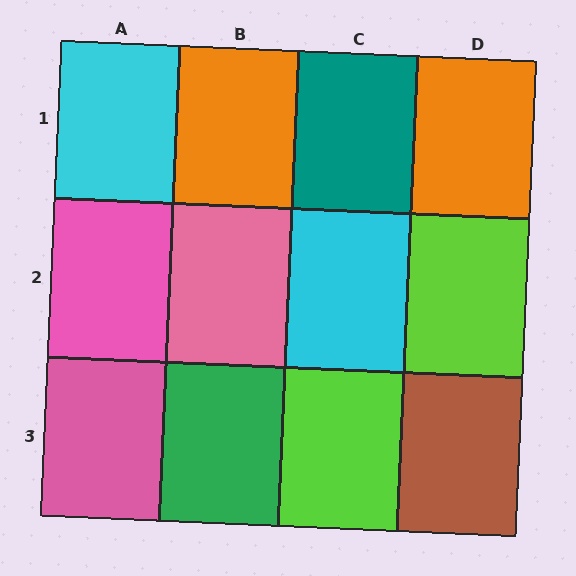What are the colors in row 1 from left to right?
Cyan, orange, teal, orange.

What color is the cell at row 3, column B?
Green.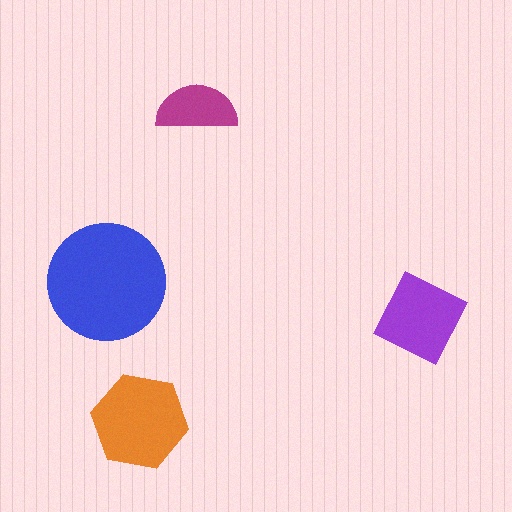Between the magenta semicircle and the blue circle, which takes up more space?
The blue circle.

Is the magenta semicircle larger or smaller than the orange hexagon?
Smaller.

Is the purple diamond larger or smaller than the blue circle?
Smaller.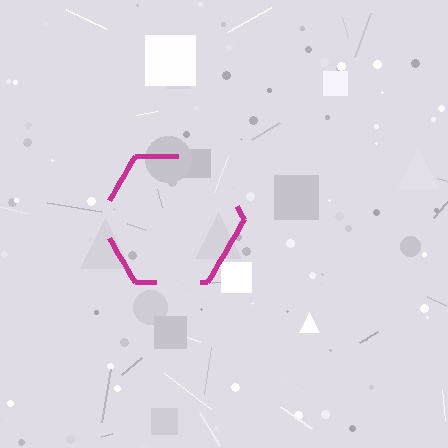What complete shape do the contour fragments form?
The contour fragments form a hexagon.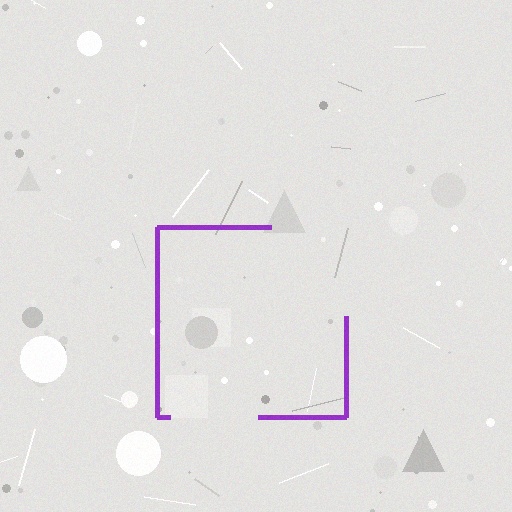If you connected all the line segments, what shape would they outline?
They would outline a square.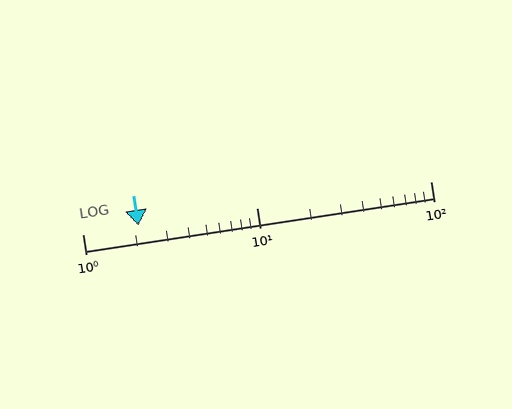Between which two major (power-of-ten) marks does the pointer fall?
The pointer is between 1 and 10.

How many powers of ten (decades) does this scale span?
The scale spans 2 decades, from 1 to 100.